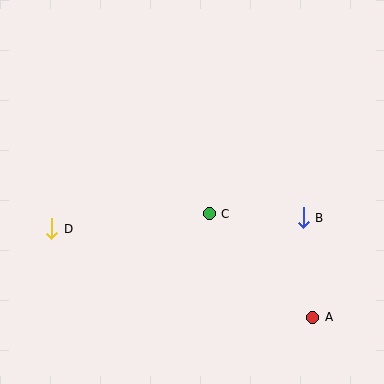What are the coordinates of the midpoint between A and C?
The midpoint between A and C is at (261, 265).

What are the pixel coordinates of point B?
Point B is at (303, 218).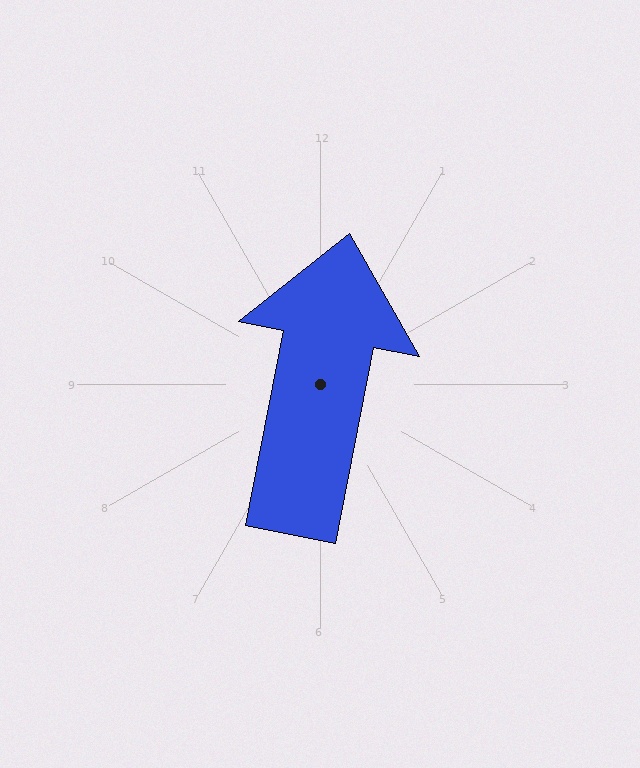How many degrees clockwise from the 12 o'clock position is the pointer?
Approximately 11 degrees.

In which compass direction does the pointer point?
North.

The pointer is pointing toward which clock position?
Roughly 12 o'clock.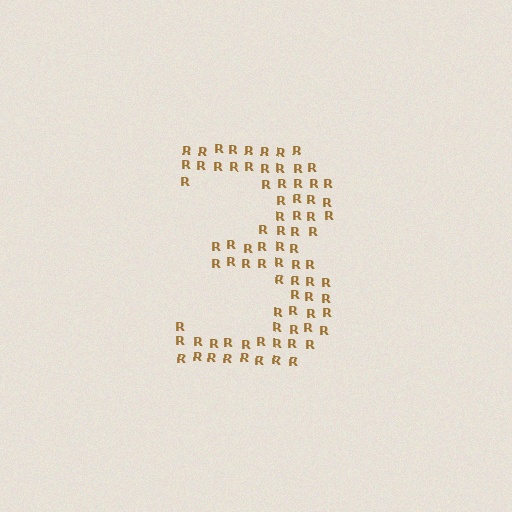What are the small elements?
The small elements are letter R's.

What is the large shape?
The large shape is the digit 3.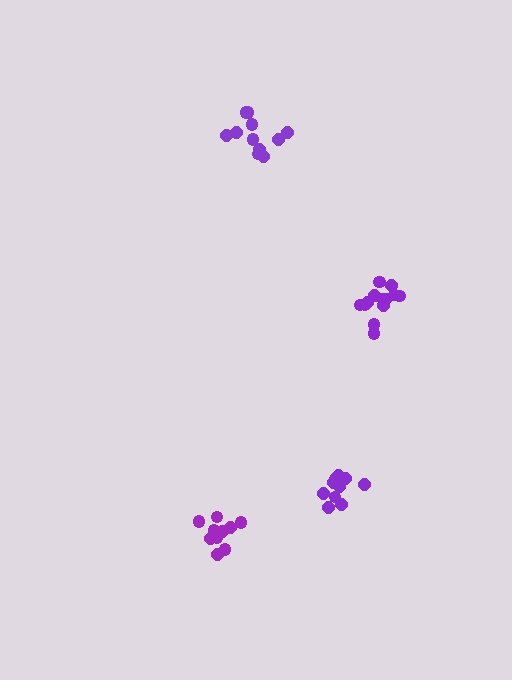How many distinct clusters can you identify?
There are 4 distinct clusters.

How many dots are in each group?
Group 1: 10 dots, Group 2: 13 dots, Group 3: 11 dots, Group 4: 10 dots (44 total).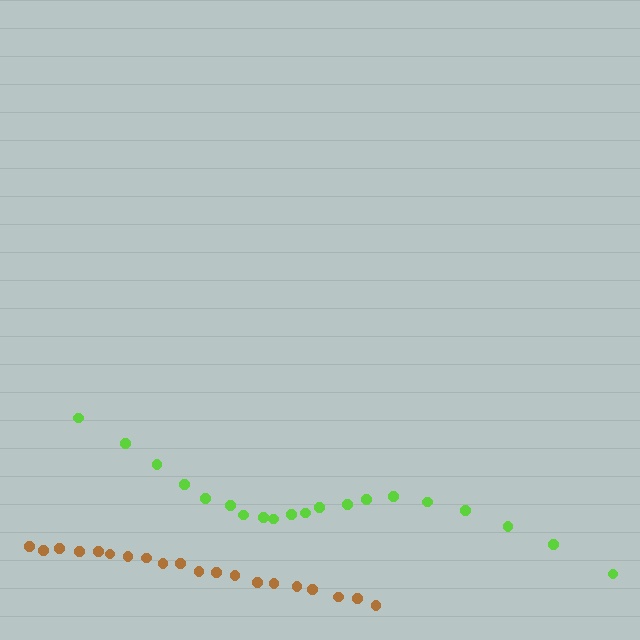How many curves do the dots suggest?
There are 2 distinct paths.